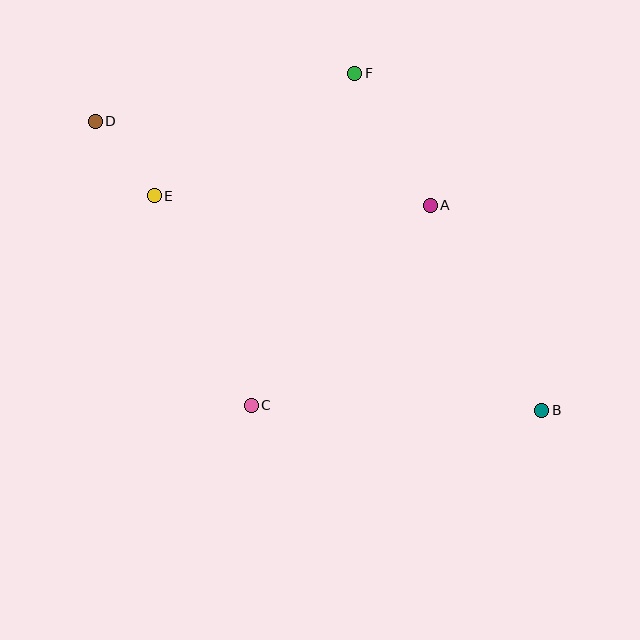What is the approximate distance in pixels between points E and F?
The distance between E and F is approximately 235 pixels.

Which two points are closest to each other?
Points D and E are closest to each other.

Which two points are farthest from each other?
Points B and D are farthest from each other.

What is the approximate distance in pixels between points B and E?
The distance between B and E is approximately 443 pixels.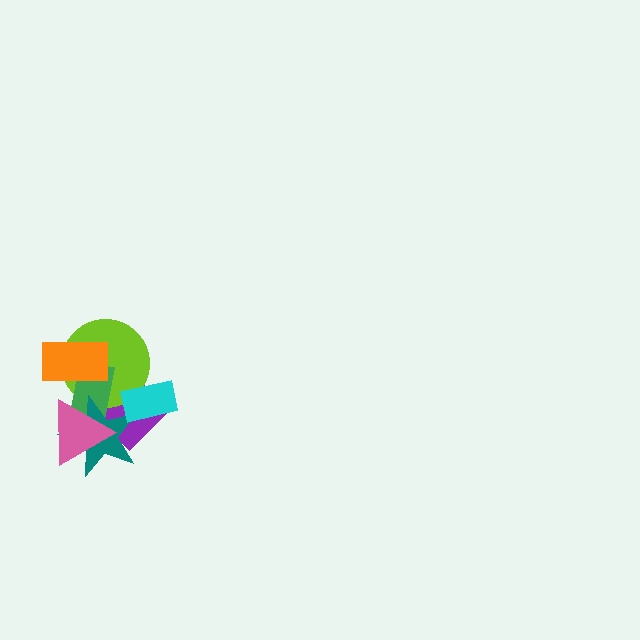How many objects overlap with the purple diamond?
5 objects overlap with the purple diamond.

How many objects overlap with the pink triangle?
3 objects overlap with the pink triangle.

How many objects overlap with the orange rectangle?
2 objects overlap with the orange rectangle.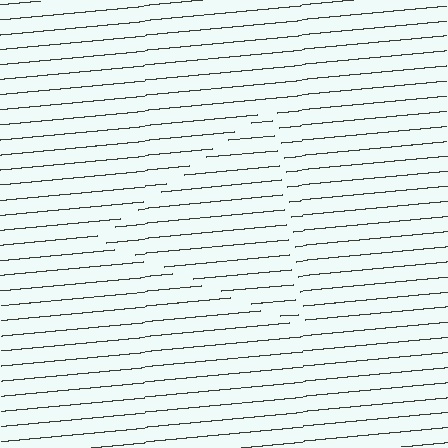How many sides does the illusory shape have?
3 sides — the line-ends trace a triangle.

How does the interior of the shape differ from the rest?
The interior of the shape contains the same grating, shifted by half a period — the contour is defined by the phase discontinuity where line-ends from the inner and outer gratings abut.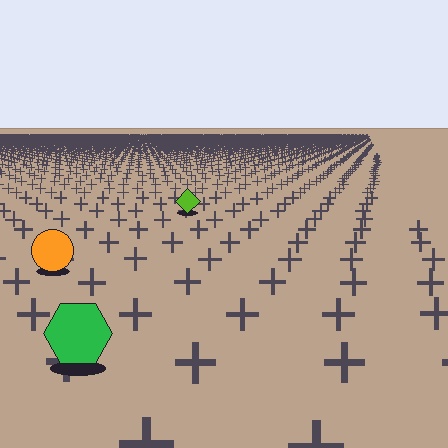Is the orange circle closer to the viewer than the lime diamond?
Yes. The orange circle is closer — you can tell from the texture gradient: the ground texture is coarser near it.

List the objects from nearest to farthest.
From nearest to farthest: the green hexagon, the orange circle, the lime diamond.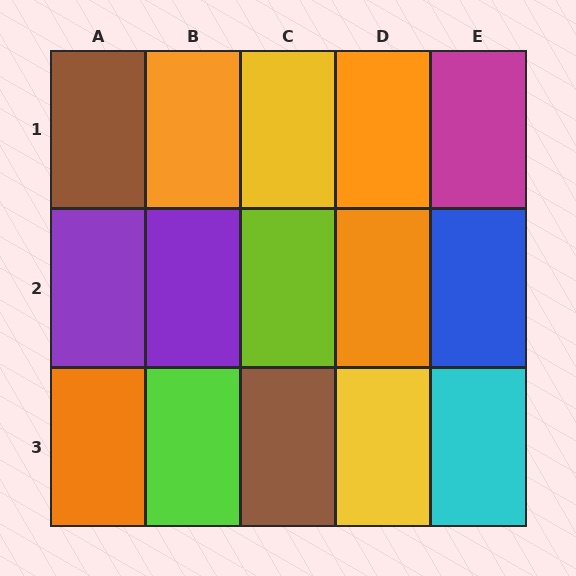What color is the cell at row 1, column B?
Orange.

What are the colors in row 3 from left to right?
Orange, lime, brown, yellow, cyan.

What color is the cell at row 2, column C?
Lime.